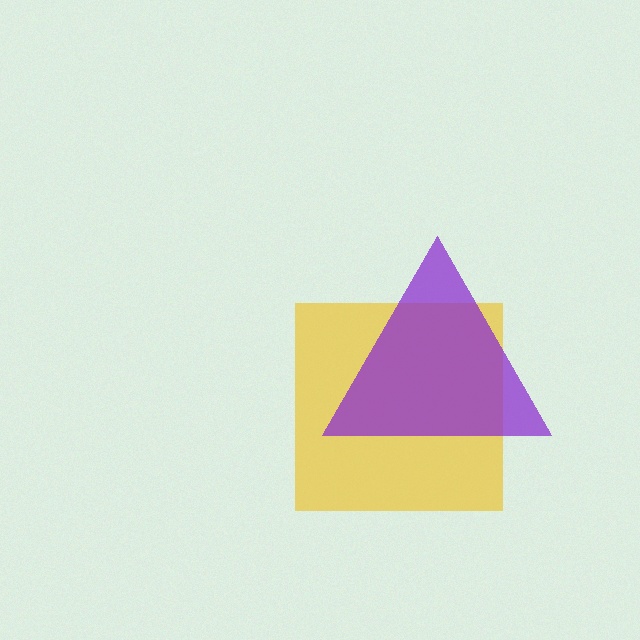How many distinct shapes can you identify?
There are 2 distinct shapes: a yellow square, a purple triangle.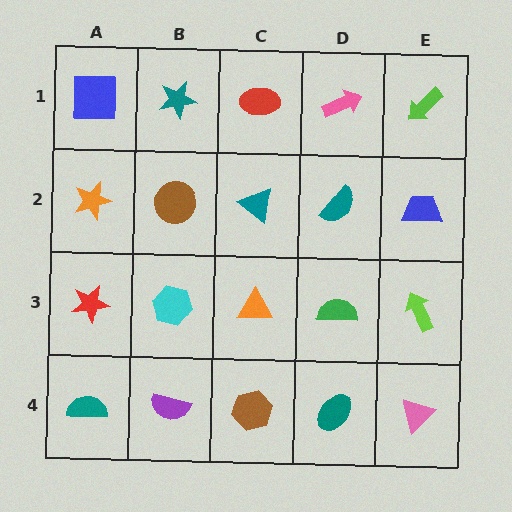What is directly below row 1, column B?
A brown circle.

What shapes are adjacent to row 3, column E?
A blue trapezoid (row 2, column E), a pink triangle (row 4, column E), a green semicircle (row 3, column D).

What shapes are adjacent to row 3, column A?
An orange star (row 2, column A), a teal semicircle (row 4, column A), a cyan hexagon (row 3, column B).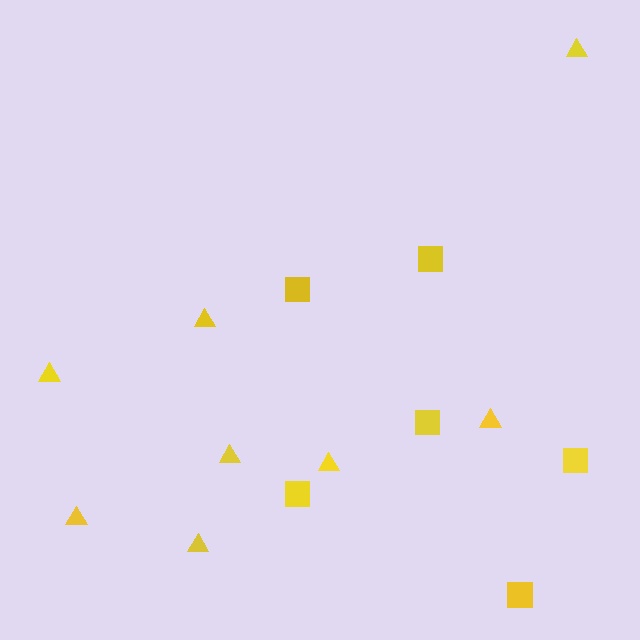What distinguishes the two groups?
There are 2 groups: one group of triangles (8) and one group of squares (6).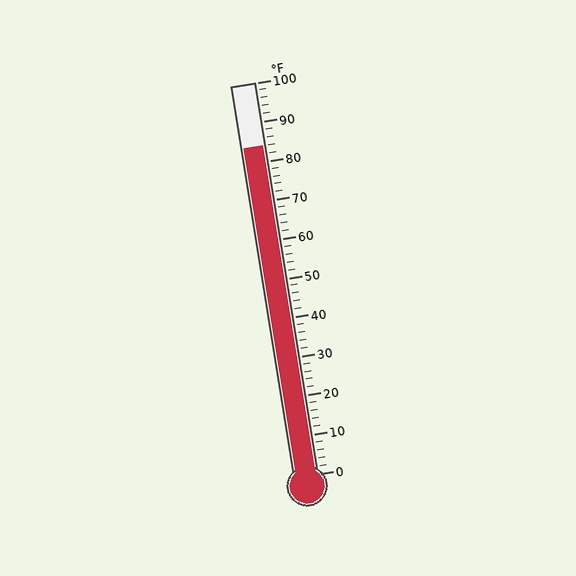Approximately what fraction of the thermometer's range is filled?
The thermometer is filled to approximately 85% of its range.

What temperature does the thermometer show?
The thermometer shows approximately 84°F.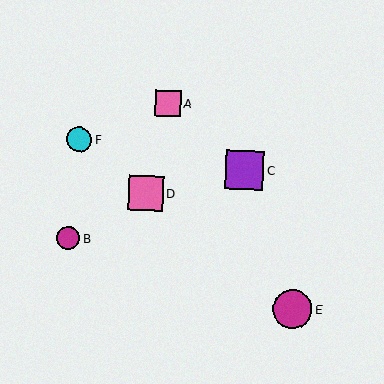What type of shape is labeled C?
Shape C is a purple square.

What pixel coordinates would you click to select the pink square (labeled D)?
Click at (146, 193) to select the pink square D.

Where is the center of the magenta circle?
The center of the magenta circle is at (293, 309).